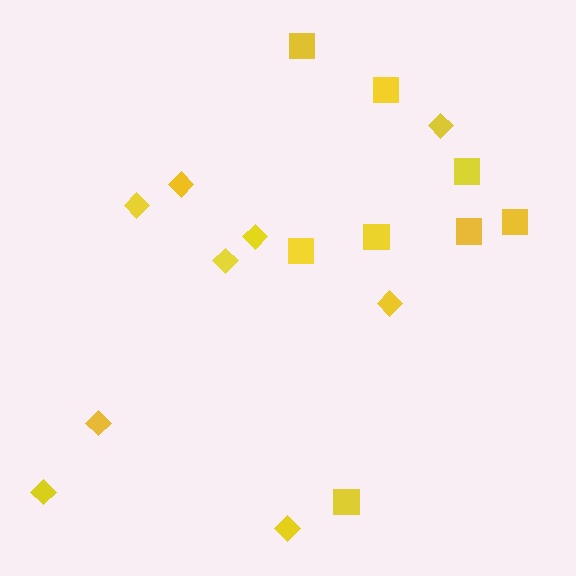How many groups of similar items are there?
There are 2 groups: one group of diamonds (9) and one group of squares (8).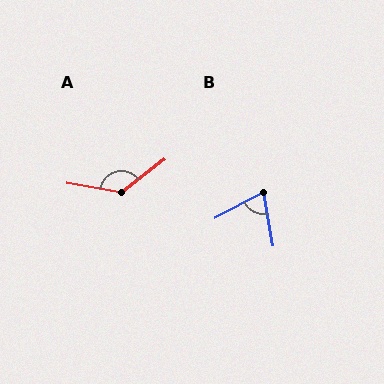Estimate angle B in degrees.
Approximately 72 degrees.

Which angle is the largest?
A, at approximately 133 degrees.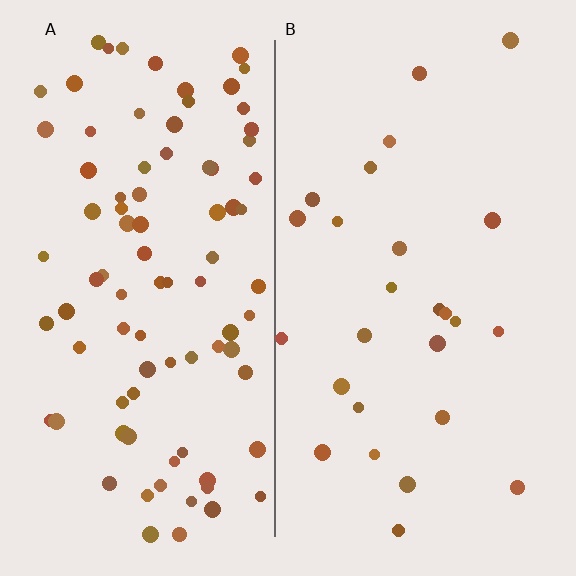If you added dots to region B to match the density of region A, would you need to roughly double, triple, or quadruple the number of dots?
Approximately triple.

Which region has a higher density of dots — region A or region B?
A (the left).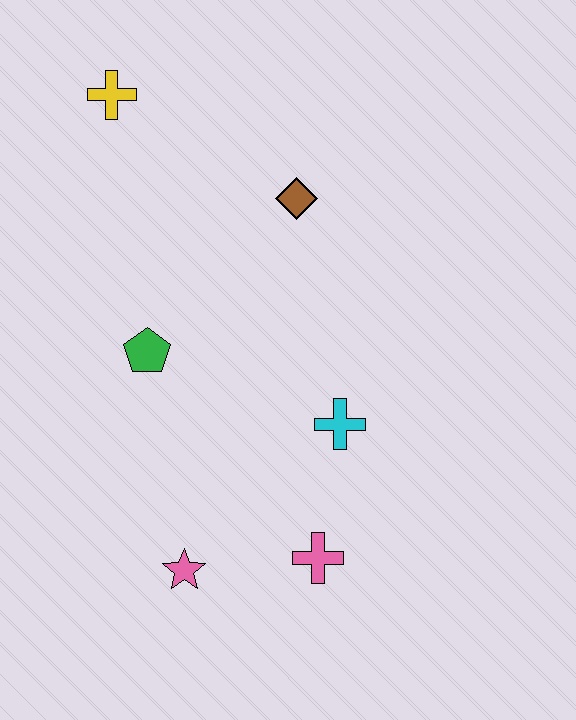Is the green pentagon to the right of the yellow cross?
Yes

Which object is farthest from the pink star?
The yellow cross is farthest from the pink star.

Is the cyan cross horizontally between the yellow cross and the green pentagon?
No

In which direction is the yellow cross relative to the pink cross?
The yellow cross is above the pink cross.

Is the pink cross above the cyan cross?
No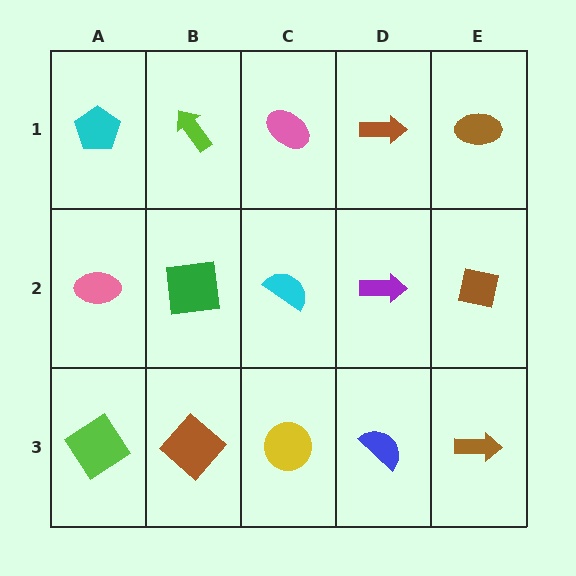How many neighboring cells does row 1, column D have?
3.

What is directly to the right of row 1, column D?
A brown ellipse.